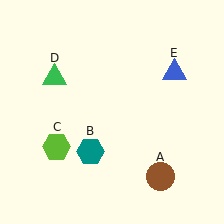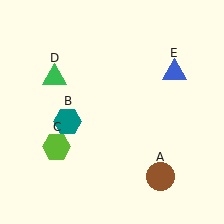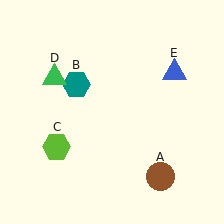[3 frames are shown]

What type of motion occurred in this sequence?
The teal hexagon (object B) rotated clockwise around the center of the scene.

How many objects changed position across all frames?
1 object changed position: teal hexagon (object B).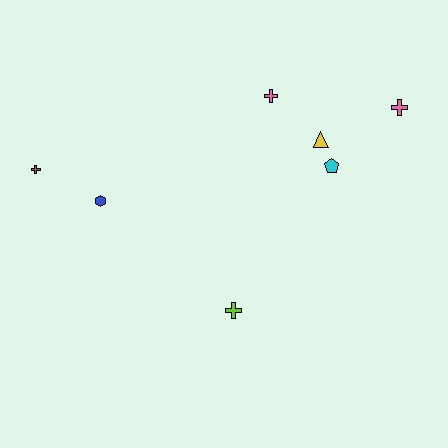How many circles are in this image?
There are no circles.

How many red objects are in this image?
There are no red objects.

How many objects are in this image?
There are 7 objects.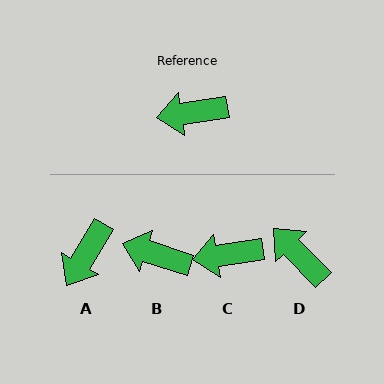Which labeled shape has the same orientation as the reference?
C.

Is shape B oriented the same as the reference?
No, it is off by about 27 degrees.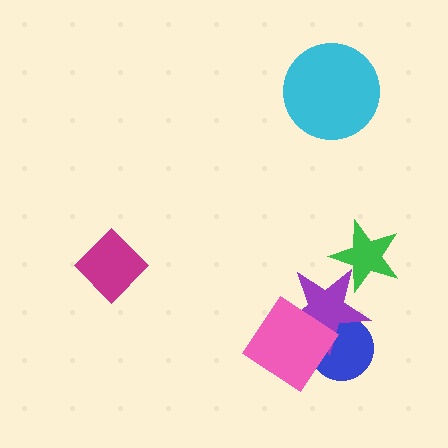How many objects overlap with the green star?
1 object overlaps with the green star.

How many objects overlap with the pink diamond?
2 objects overlap with the pink diamond.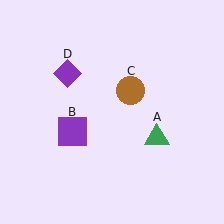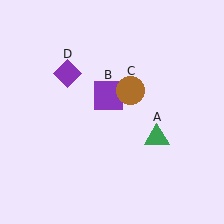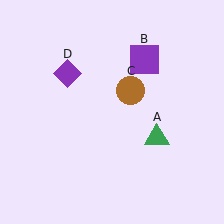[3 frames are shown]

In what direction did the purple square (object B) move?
The purple square (object B) moved up and to the right.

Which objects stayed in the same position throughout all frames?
Green triangle (object A) and brown circle (object C) and purple diamond (object D) remained stationary.